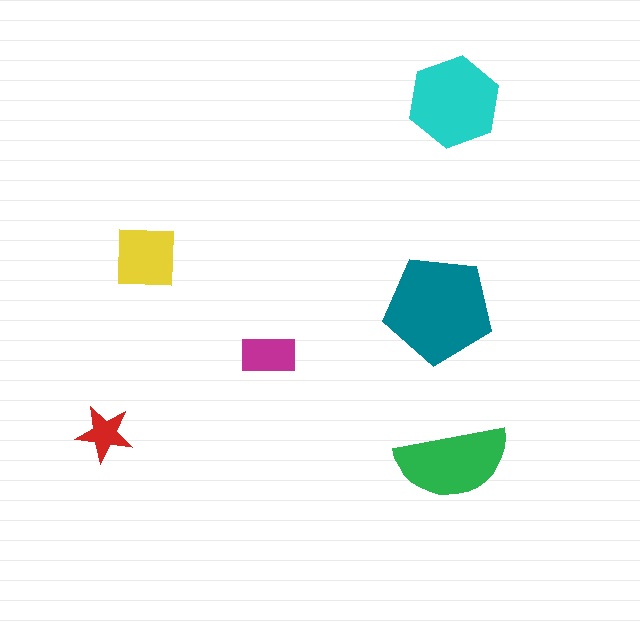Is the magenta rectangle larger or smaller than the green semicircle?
Smaller.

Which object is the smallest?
The red star.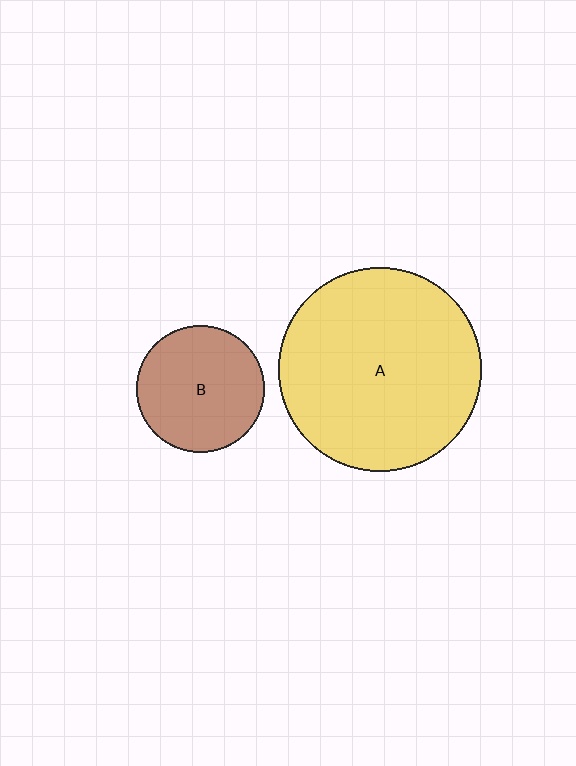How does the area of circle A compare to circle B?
Approximately 2.5 times.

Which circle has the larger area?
Circle A (yellow).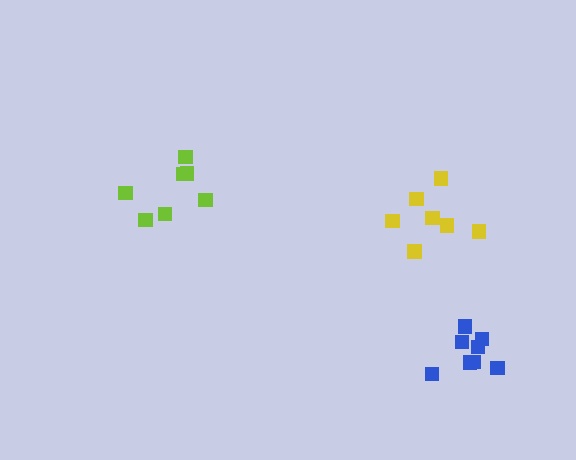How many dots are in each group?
Group 1: 8 dots, Group 2: 7 dots, Group 3: 7 dots (22 total).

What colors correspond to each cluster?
The clusters are colored: blue, yellow, lime.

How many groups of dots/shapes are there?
There are 3 groups.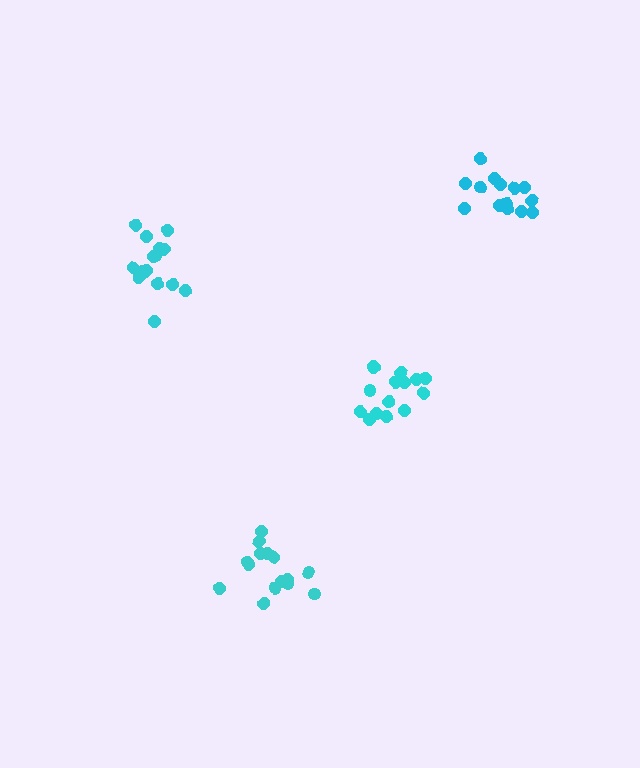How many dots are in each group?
Group 1: 15 dots, Group 2: 15 dots, Group 3: 16 dots, Group 4: 15 dots (61 total).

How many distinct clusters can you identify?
There are 4 distinct clusters.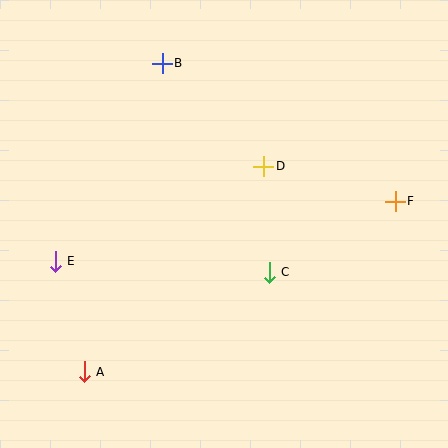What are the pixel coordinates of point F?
Point F is at (395, 201).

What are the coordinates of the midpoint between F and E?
The midpoint between F and E is at (225, 231).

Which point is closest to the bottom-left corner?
Point A is closest to the bottom-left corner.